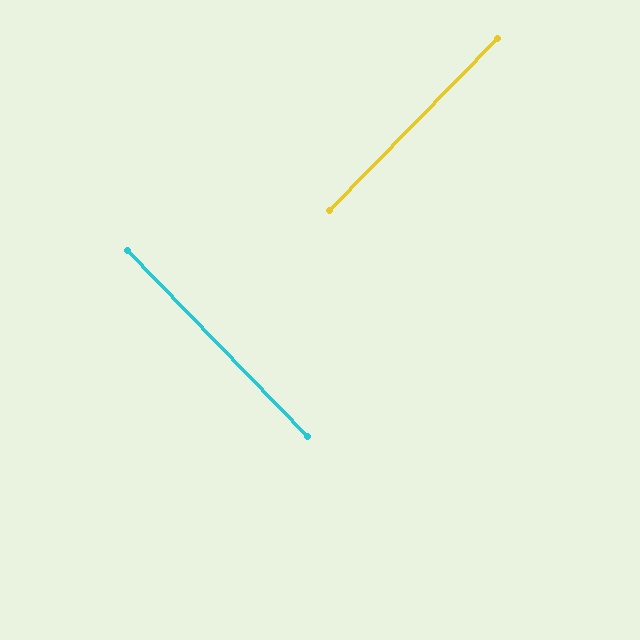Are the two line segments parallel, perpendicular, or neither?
Perpendicular — they meet at approximately 88°.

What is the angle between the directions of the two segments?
Approximately 88 degrees.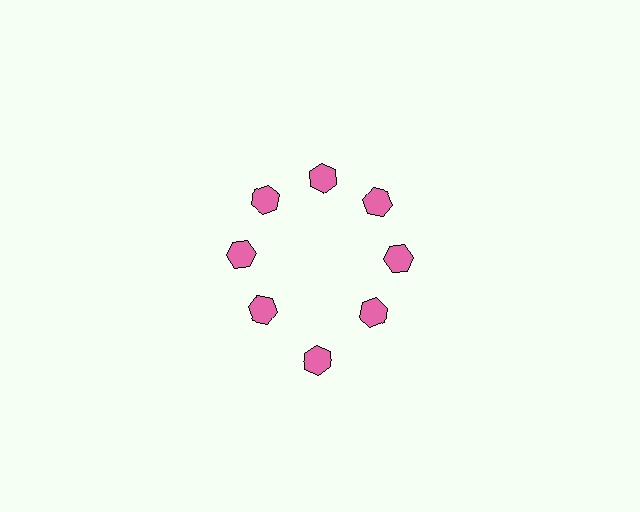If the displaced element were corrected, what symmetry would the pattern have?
It would have 8-fold rotational symmetry — the pattern would map onto itself every 45 degrees.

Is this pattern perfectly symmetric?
No. The 8 pink hexagons are arranged in a ring, but one element near the 6 o'clock position is pushed outward from the center, breaking the 8-fold rotational symmetry.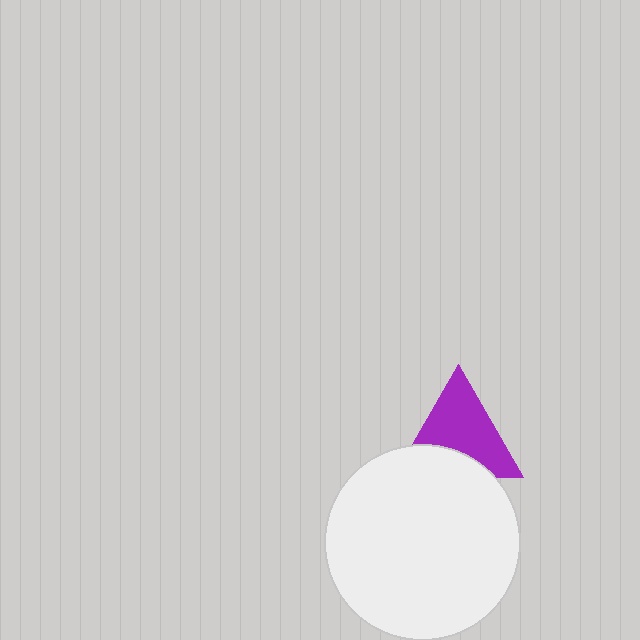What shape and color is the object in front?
The object in front is a white circle.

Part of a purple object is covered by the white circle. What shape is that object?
It is a triangle.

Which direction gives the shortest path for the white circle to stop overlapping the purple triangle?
Moving down gives the shortest separation.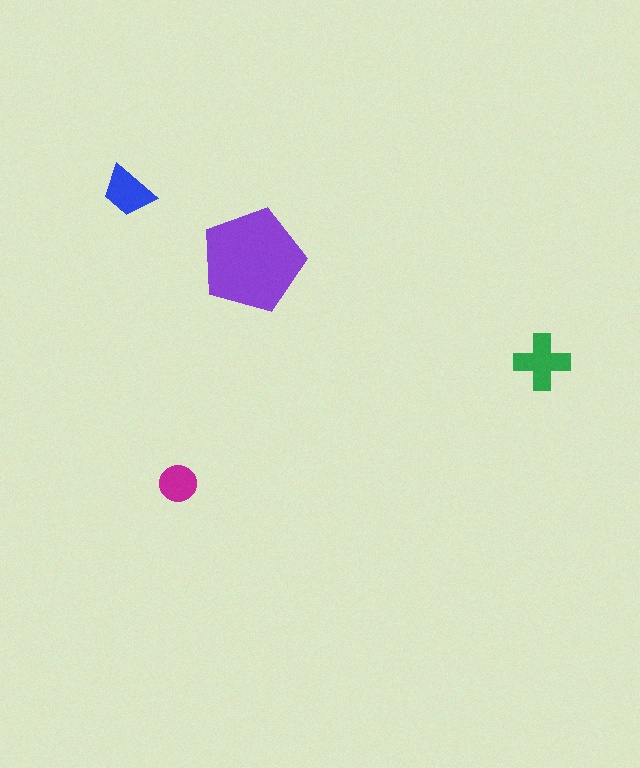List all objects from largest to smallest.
The purple pentagon, the green cross, the blue trapezoid, the magenta circle.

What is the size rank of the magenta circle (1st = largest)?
4th.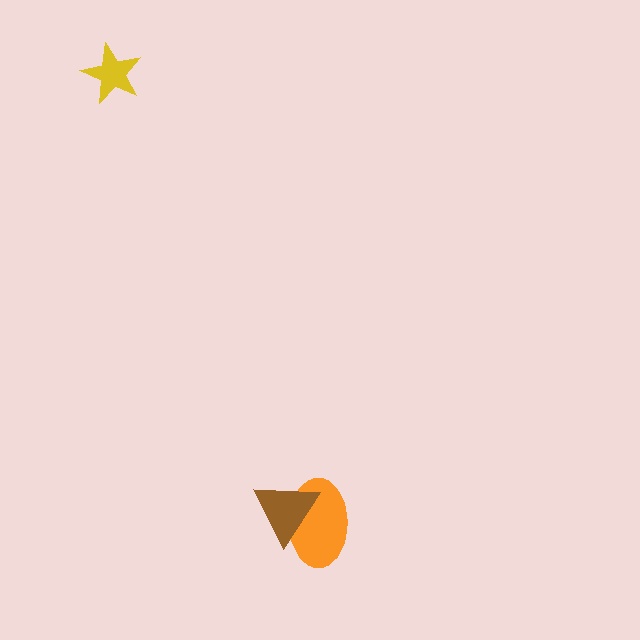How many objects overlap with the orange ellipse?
1 object overlaps with the orange ellipse.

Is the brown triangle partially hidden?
No, no other shape covers it.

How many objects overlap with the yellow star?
0 objects overlap with the yellow star.